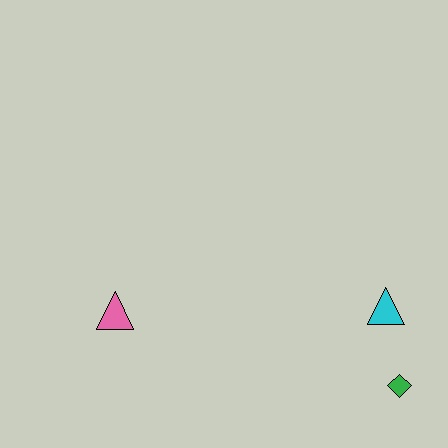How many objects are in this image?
There are 3 objects.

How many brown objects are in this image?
There are no brown objects.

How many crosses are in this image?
There are no crosses.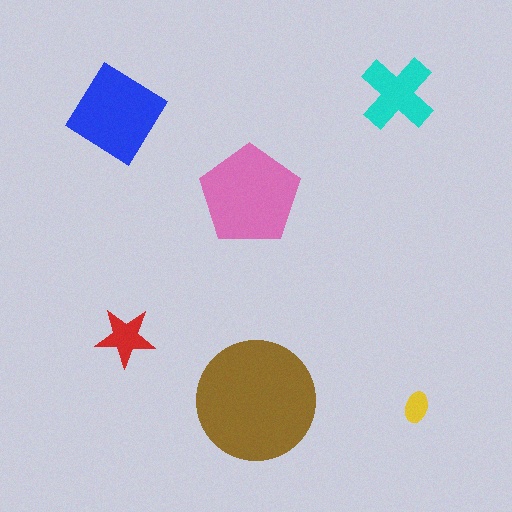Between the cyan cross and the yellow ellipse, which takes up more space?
The cyan cross.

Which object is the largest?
The brown circle.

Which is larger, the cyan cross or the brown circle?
The brown circle.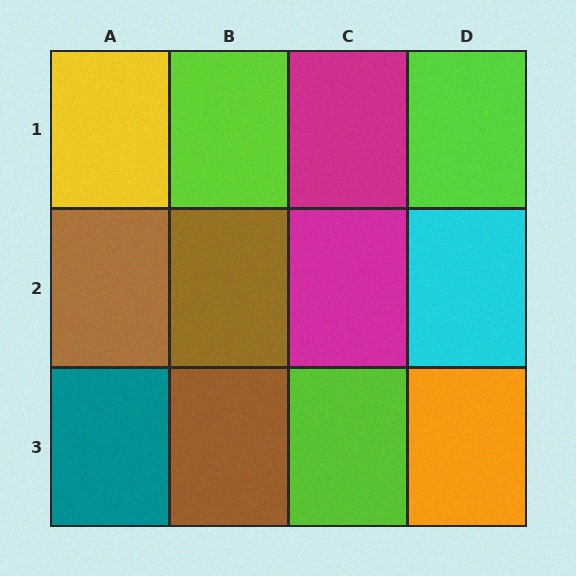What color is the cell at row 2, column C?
Magenta.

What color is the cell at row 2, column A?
Brown.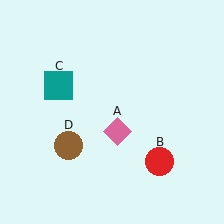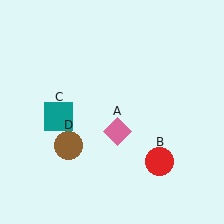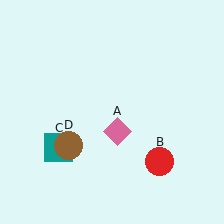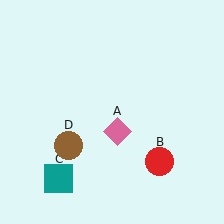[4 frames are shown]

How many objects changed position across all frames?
1 object changed position: teal square (object C).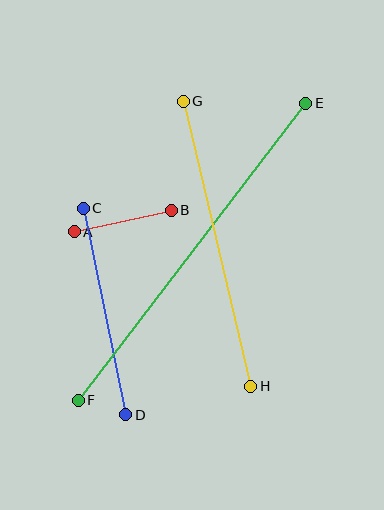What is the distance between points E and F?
The distance is approximately 375 pixels.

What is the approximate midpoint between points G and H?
The midpoint is at approximately (217, 244) pixels.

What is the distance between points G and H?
The distance is approximately 293 pixels.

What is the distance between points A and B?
The distance is approximately 99 pixels.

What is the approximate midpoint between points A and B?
The midpoint is at approximately (123, 221) pixels.